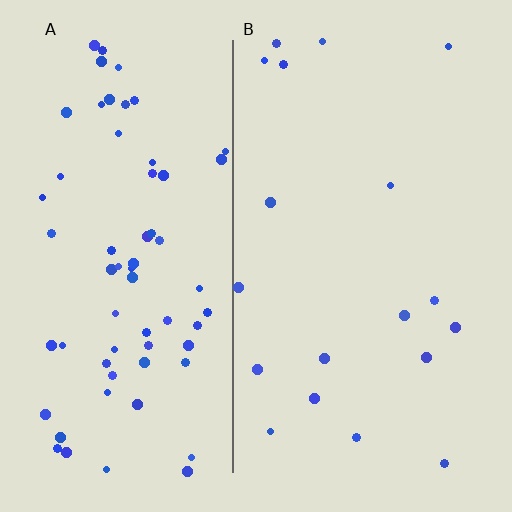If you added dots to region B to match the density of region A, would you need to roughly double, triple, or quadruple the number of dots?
Approximately quadruple.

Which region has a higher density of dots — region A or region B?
A (the left).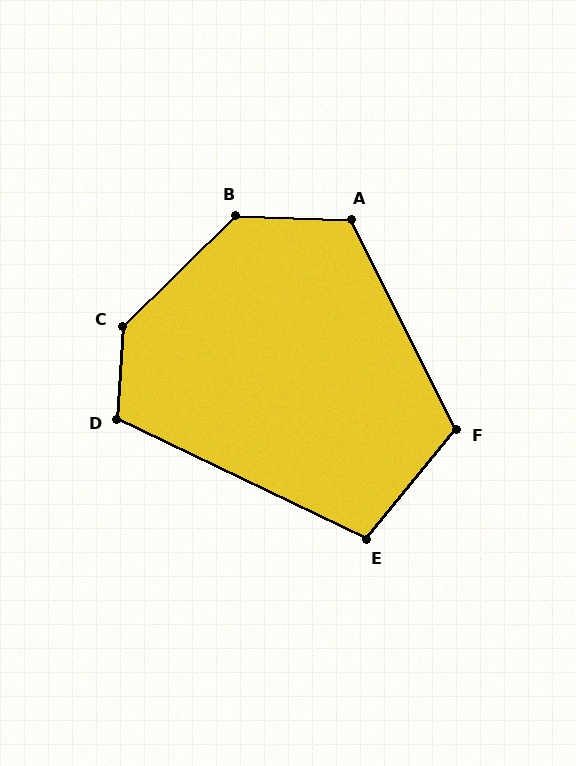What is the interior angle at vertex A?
Approximately 119 degrees (obtuse).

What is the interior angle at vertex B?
Approximately 134 degrees (obtuse).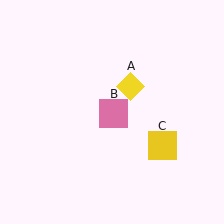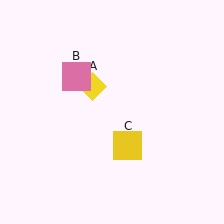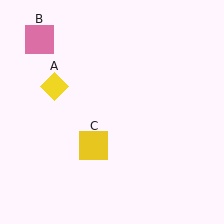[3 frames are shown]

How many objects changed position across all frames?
3 objects changed position: yellow diamond (object A), pink square (object B), yellow square (object C).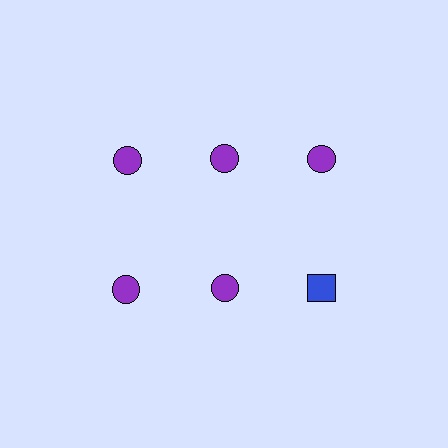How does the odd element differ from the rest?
It differs in both color (blue instead of purple) and shape (square instead of circle).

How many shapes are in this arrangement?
There are 6 shapes arranged in a grid pattern.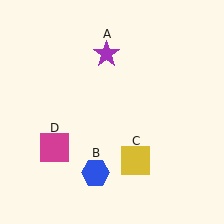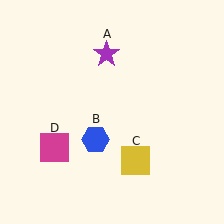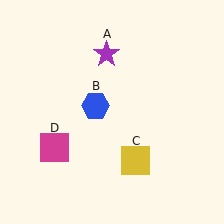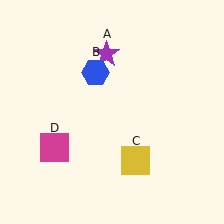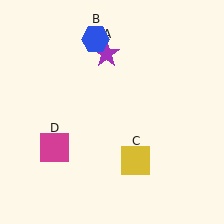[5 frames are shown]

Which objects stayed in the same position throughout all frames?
Purple star (object A) and yellow square (object C) and magenta square (object D) remained stationary.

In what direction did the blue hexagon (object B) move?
The blue hexagon (object B) moved up.